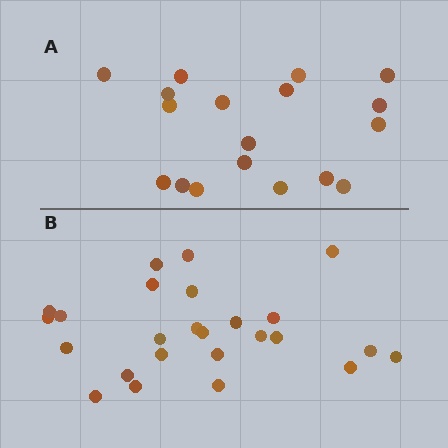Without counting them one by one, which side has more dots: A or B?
Region B (the bottom region) has more dots.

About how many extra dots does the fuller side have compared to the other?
Region B has roughly 8 or so more dots than region A.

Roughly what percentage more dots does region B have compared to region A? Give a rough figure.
About 40% more.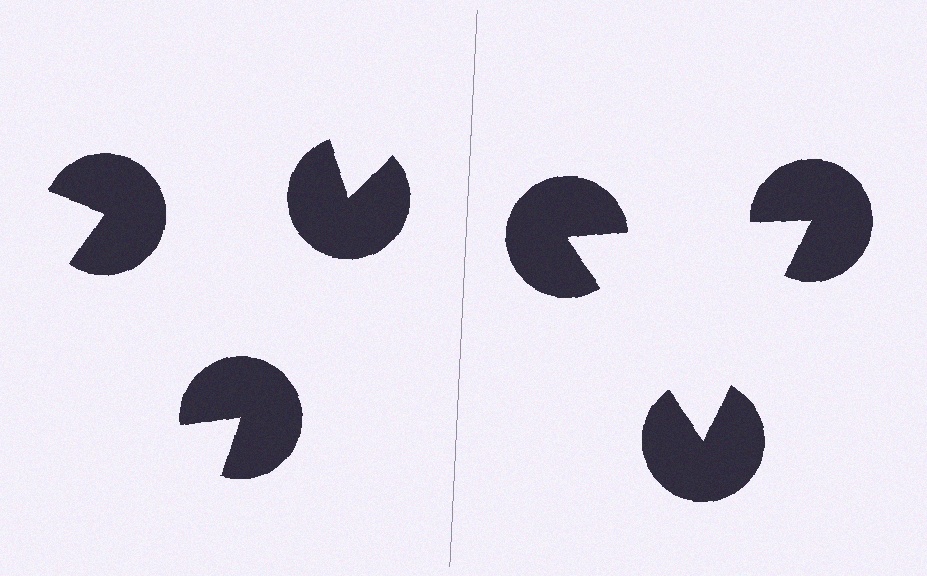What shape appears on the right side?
An illusory triangle.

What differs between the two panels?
The pac-man discs are positioned identically on both sides; only the wedge orientations differ. On the right they align to a triangle; on the left they are misaligned.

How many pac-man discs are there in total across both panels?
6 — 3 on each side.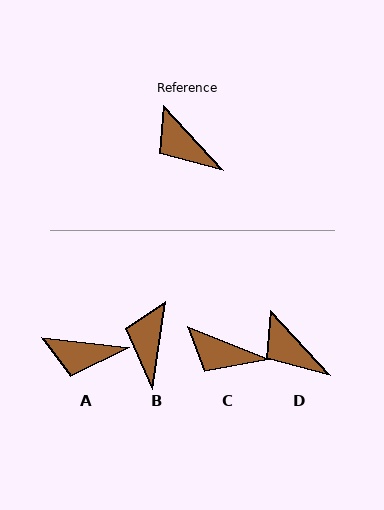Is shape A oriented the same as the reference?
No, it is off by about 41 degrees.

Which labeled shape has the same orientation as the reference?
D.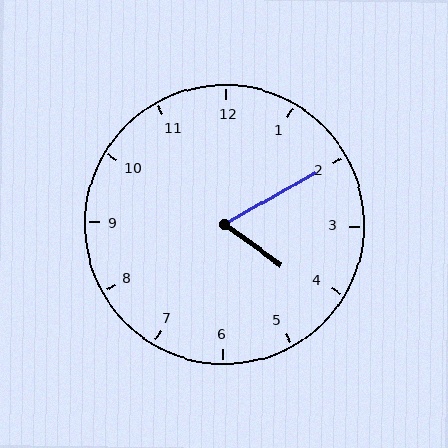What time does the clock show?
4:10.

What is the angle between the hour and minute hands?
Approximately 65 degrees.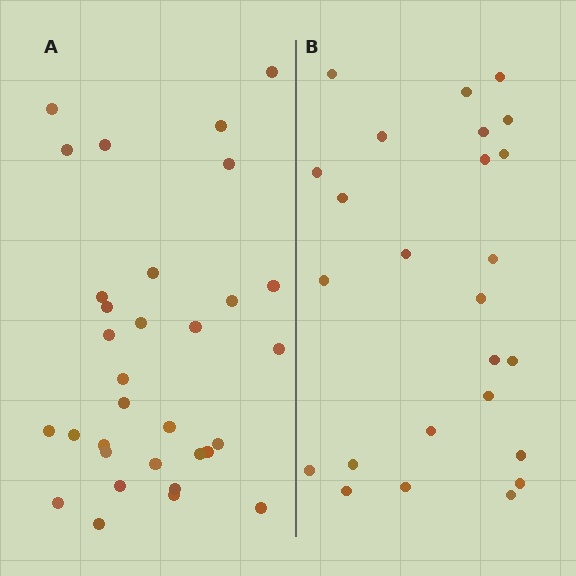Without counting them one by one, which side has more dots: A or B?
Region A (the left region) has more dots.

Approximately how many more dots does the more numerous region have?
Region A has roughly 8 or so more dots than region B.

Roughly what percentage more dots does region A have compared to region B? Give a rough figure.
About 30% more.